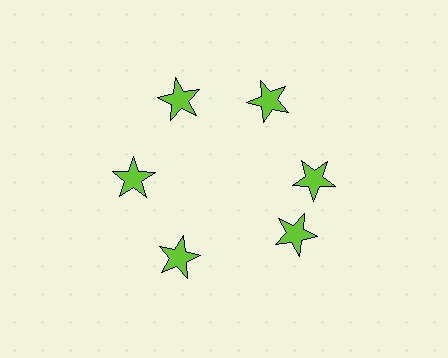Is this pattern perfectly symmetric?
No. The 6 lime stars are arranged in a ring, but one element near the 5 o'clock position is rotated out of alignment along the ring, breaking the 6-fold rotational symmetry.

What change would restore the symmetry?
The symmetry would be restored by rotating it back into even spacing with its neighbors so that all 6 stars sit at equal angles and equal distance from the center.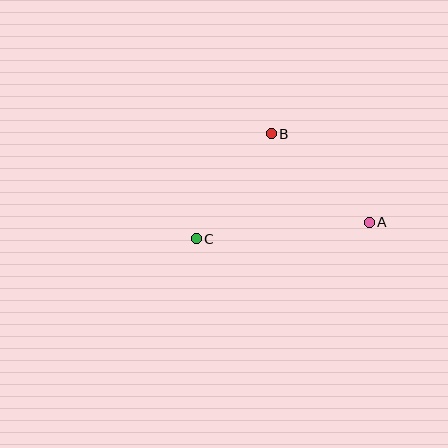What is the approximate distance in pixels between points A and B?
The distance between A and B is approximately 132 pixels.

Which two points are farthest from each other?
Points A and C are farthest from each other.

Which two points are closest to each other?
Points B and C are closest to each other.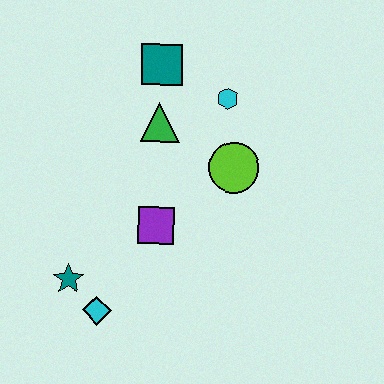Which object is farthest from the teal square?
The cyan diamond is farthest from the teal square.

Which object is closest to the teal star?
The cyan diamond is closest to the teal star.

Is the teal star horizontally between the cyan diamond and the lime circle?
No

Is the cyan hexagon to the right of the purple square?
Yes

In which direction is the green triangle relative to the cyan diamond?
The green triangle is above the cyan diamond.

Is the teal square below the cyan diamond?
No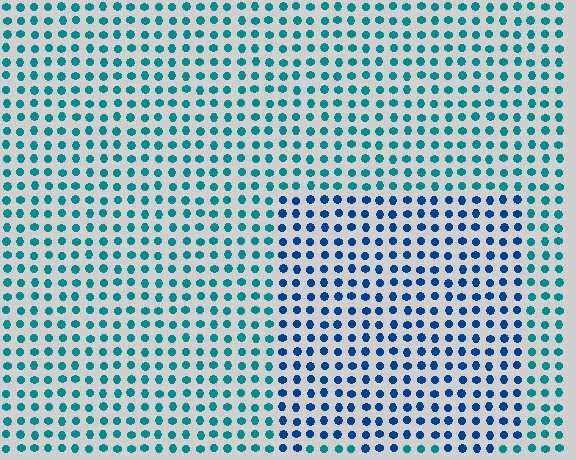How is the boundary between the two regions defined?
The boundary is defined purely by a slight shift in hue (about 33 degrees). Spacing, size, and orientation are identical on both sides.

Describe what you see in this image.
The image is filled with small teal elements in a uniform arrangement. A rectangle-shaped region is visible where the elements are tinted to a slightly different hue, forming a subtle color boundary.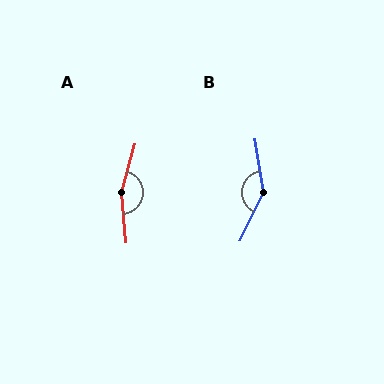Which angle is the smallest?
B, at approximately 145 degrees.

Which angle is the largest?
A, at approximately 160 degrees.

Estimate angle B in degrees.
Approximately 145 degrees.